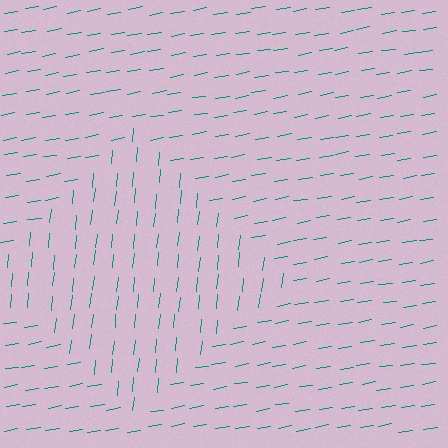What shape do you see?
I see a diamond.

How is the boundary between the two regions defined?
The boundary is defined purely by a change in line orientation (approximately 74 degrees difference). All lines are the same color and thickness.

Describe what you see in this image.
The image is filled with small teal line segments. A diamond region in the image has lines oriented differently from the surrounding lines, creating a visible texture boundary.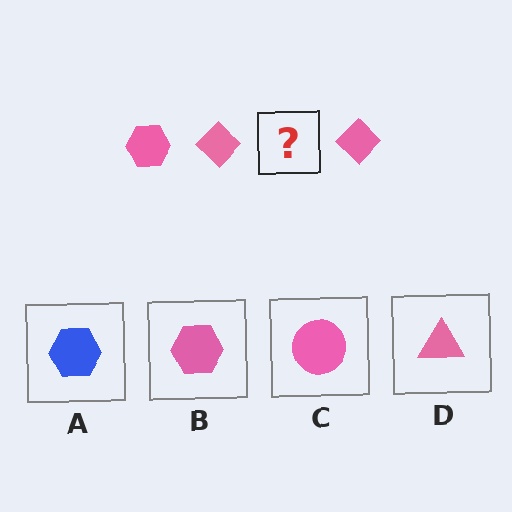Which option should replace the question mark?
Option B.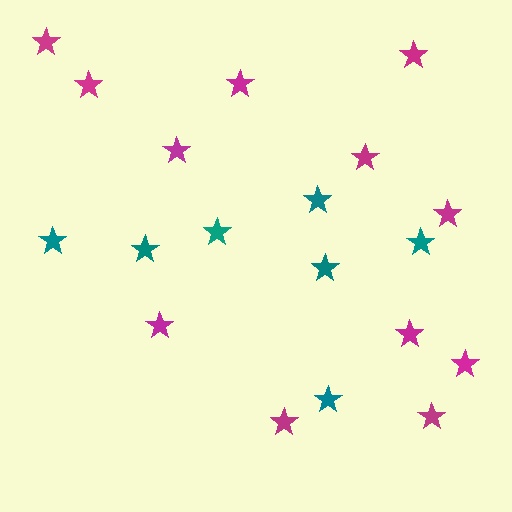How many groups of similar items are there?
There are 2 groups: one group of magenta stars (12) and one group of teal stars (7).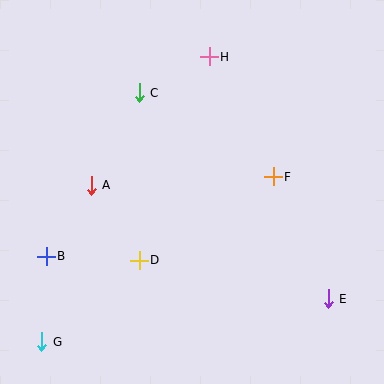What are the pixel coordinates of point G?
Point G is at (42, 342).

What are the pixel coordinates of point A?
Point A is at (91, 185).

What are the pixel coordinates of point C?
Point C is at (139, 93).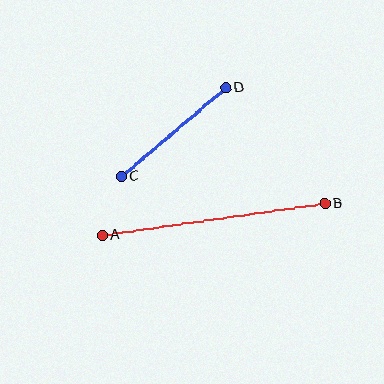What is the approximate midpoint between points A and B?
The midpoint is at approximately (213, 219) pixels.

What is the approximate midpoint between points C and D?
The midpoint is at approximately (174, 132) pixels.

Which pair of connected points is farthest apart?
Points A and B are farthest apart.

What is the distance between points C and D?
The distance is approximately 137 pixels.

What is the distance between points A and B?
The distance is approximately 225 pixels.